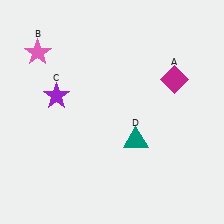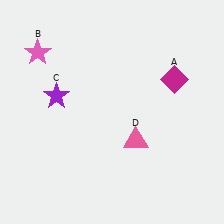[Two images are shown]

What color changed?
The triangle (D) changed from teal in Image 1 to pink in Image 2.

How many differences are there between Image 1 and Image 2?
There is 1 difference between the two images.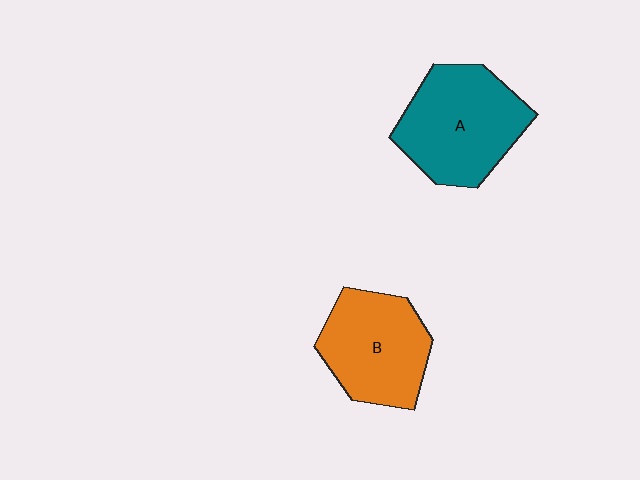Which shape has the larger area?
Shape A (teal).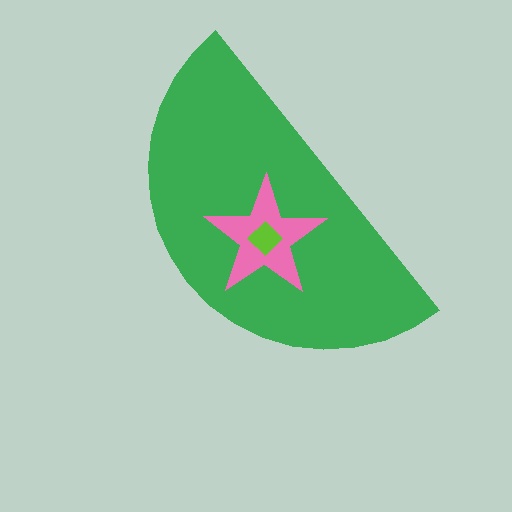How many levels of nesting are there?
3.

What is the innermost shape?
The lime diamond.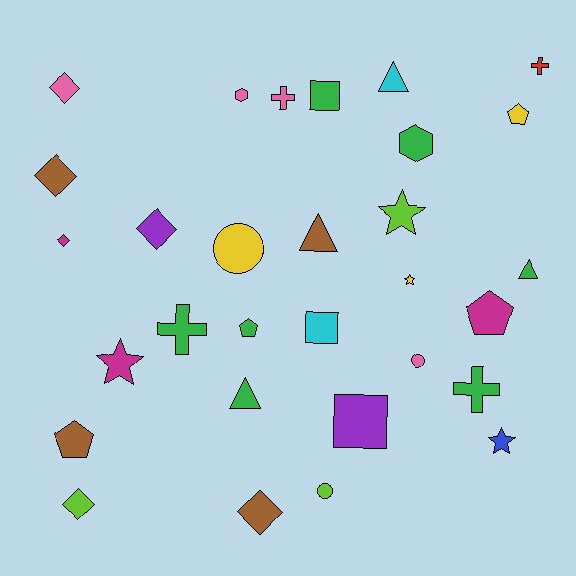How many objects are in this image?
There are 30 objects.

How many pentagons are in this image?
There are 4 pentagons.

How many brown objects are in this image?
There are 4 brown objects.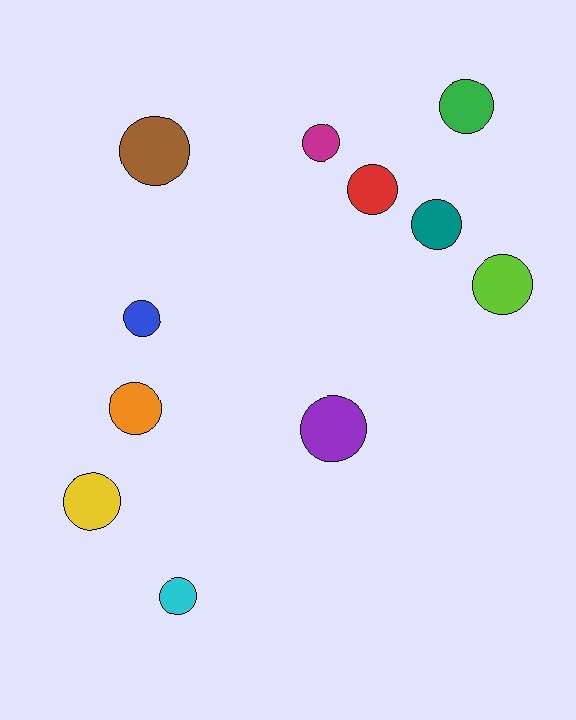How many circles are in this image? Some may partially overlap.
There are 11 circles.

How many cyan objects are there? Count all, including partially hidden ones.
There is 1 cyan object.